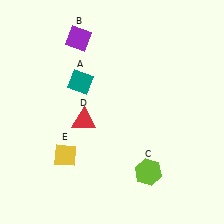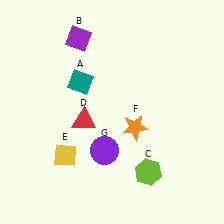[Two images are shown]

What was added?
An orange star (F), a purple circle (G) were added in Image 2.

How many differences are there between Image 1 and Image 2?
There are 2 differences between the two images.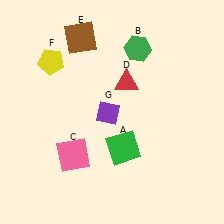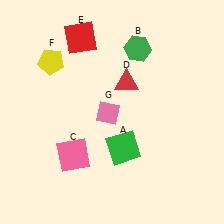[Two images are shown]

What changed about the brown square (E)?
In Image 1, E is brown. In Image 2, it changed to red.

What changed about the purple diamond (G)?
In Image 1, G is purple. In Image 2, it changed to pink.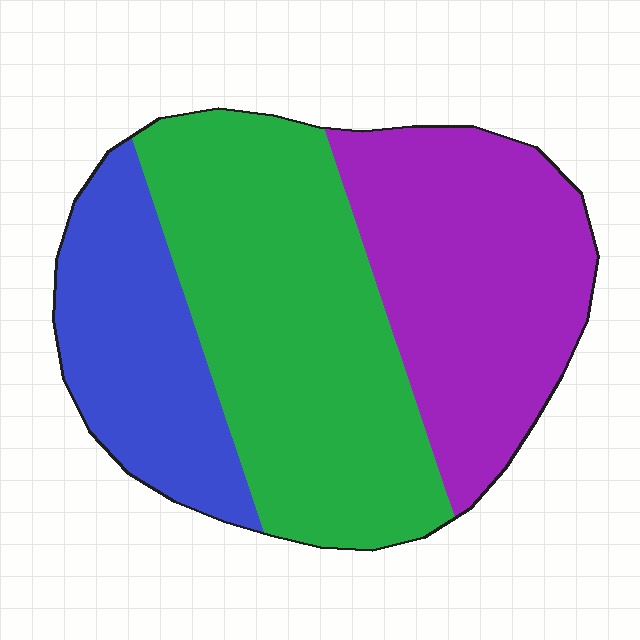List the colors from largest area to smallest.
From largest to smallest: green, purple, blue.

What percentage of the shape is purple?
Purple takes up about one third (1/3) of the shape.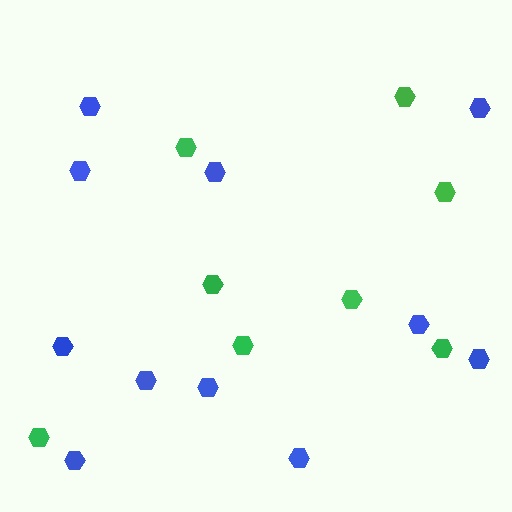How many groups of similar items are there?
There are 2 groups: one group of green hexagons (8) and one group of blue hexagons (11).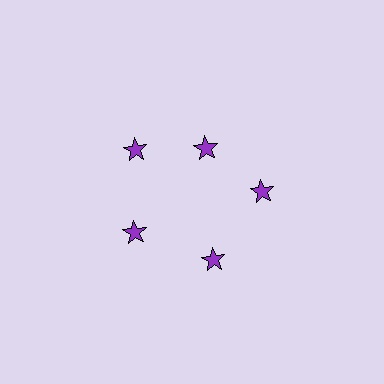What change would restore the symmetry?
The symmetry would be restored by moving it outward, back onto the ring so that all 5 stars sit at equal angles and equal distance from the center.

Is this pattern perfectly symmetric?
No. The 5 purple stars are arranged in a ring, but one element near the 1 o'clock position is pulled inward toward the center, breaking the 5-fold rotational symmetry.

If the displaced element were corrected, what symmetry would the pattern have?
It would have 5-fold rotational symmetry — the pattern would map onto itself every 72 degrees.